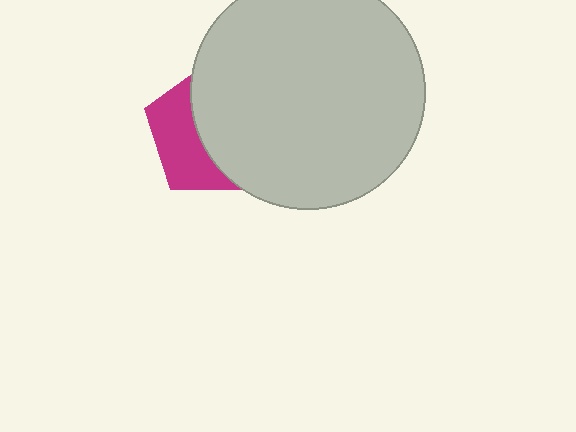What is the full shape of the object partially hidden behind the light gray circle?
The partially hidden object is a magenta pentagon.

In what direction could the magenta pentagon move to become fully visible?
The magenta pentagon could move left. That would shift it out from behind the light gray circle entirely.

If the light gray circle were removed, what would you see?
You would see the complete magenta pentagon.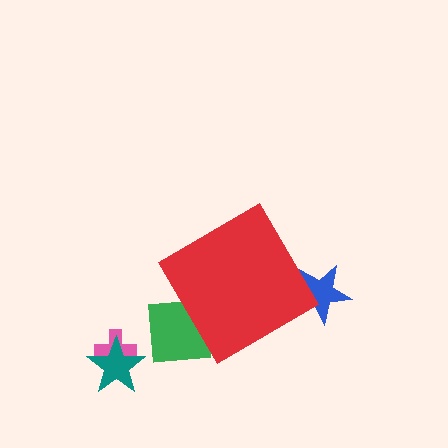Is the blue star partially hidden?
Yes, the blue star is partially hidden behind the red diamond.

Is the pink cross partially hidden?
No, the pink cross is fully visible.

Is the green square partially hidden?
Yes, the green square is partially hidden behind the red diamond.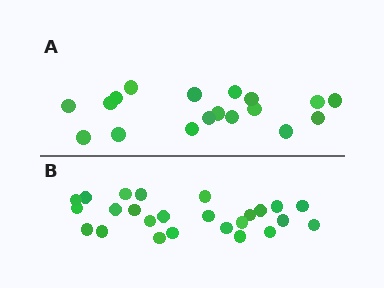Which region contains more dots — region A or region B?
Region B (the bottom region) has more dots.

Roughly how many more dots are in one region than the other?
Region B has roughly 8 or so more dots than region A.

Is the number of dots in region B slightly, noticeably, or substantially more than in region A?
Region B has noticeably more, but not dramatically so. The ratio is roughly 1.4 to 1.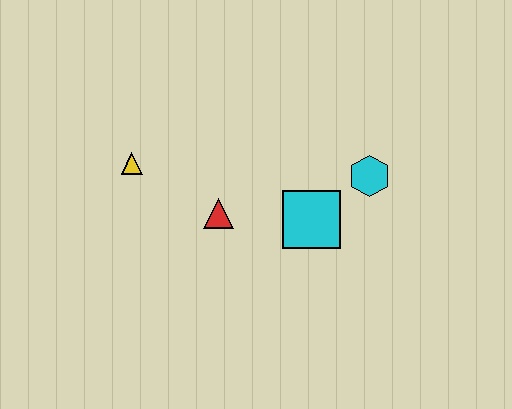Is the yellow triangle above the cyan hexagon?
Yes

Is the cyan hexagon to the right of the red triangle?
Yes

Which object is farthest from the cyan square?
The yellow triangle is farthest from the cyan square.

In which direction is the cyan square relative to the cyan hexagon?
The cyan square is to the left of the cyan hexagon.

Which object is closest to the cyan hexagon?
The cyan square is closest to the cyan hexagon.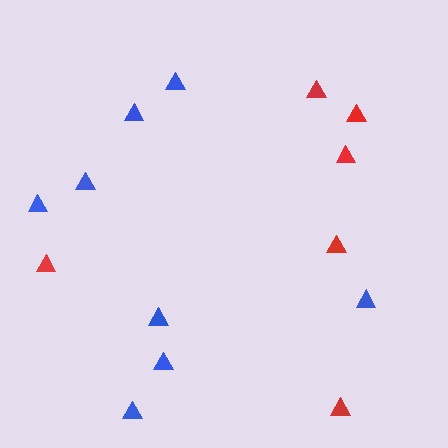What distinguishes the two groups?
There are 2 groups: one group of red triangles (6) and one group of blue triangles (8).